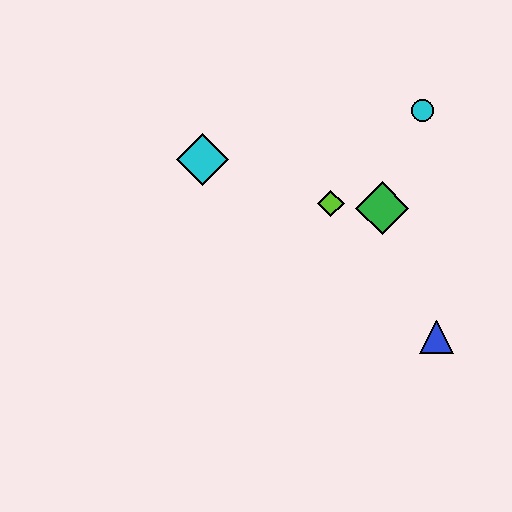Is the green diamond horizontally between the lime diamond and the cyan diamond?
No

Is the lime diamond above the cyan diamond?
No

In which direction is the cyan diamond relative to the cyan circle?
The cyan diamond is to the left of the cyan circle.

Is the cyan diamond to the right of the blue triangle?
No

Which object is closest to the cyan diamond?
The lime diamond is closest to the cyan diamond.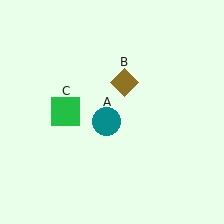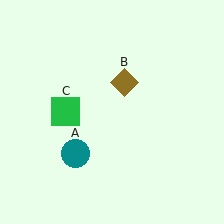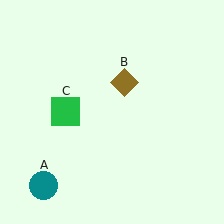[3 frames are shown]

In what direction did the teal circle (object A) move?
The teal circle (object A) moved down and to the left.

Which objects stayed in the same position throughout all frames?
Brown diamond (object B) and green square (object C) remained stationary.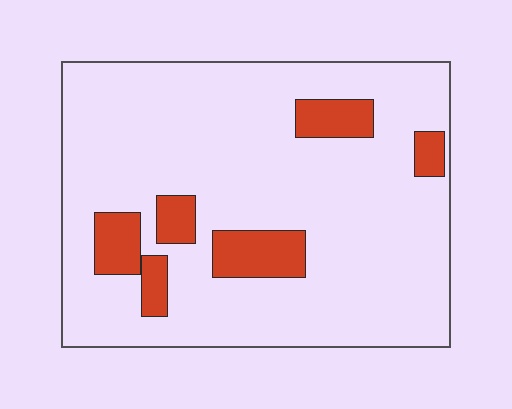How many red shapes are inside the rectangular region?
6.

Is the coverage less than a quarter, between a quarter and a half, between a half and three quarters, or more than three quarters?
Less than a quarter.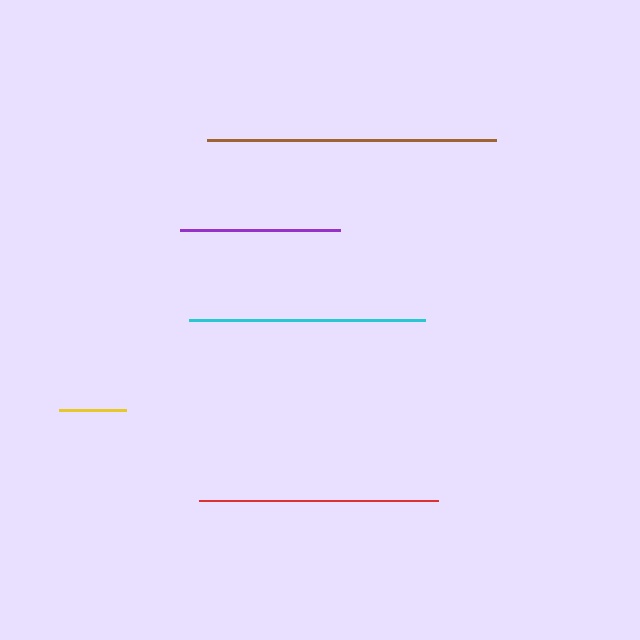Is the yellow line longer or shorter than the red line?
The red line is longer than the yellow line.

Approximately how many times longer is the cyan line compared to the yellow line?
The cyan line is approximately 3.5 times the length of the yellow line.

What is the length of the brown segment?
The brown segment is approximately 290 pixels long.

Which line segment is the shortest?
The yellow line is the shortest at approximately 67 pixels.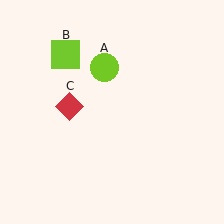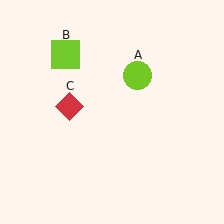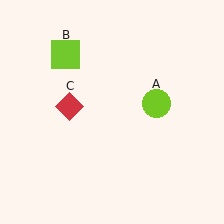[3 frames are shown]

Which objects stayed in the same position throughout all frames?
Lime square (object B) and red diamond (object C) remained stationary.